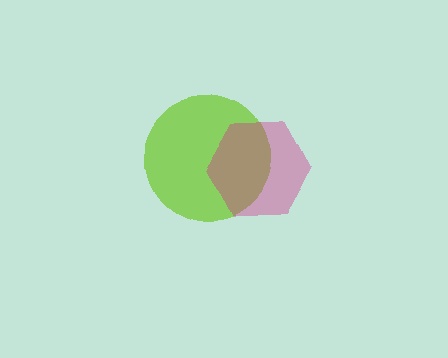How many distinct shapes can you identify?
There are 2 distinct shapes: a lime circle, a magenta hexagon.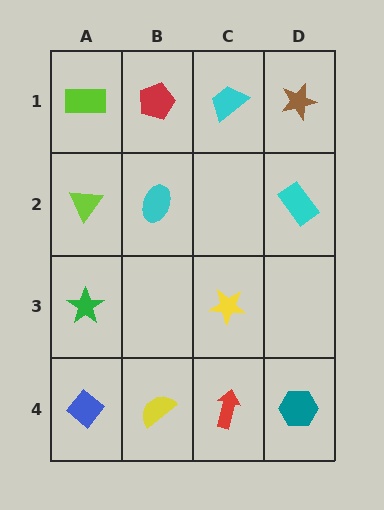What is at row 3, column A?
A green star.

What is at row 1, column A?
A lime rectangle.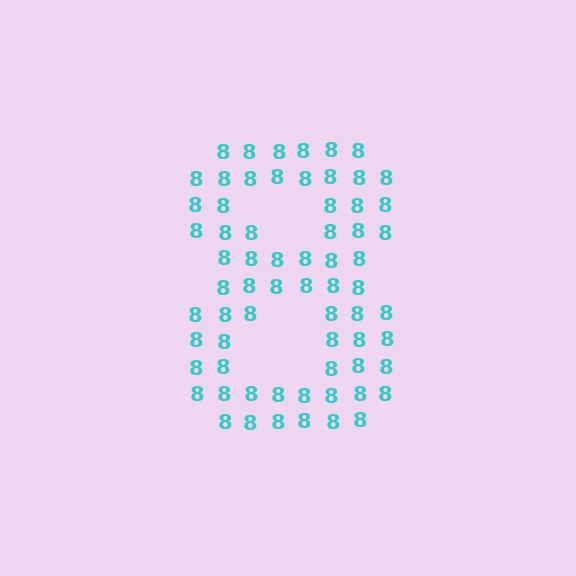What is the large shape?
The large shape is the digit 8.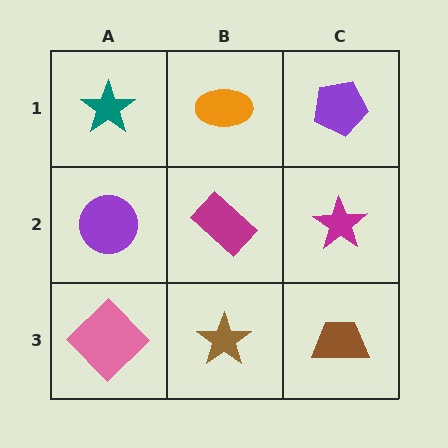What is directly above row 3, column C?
A magenta star.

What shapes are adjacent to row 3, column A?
A purple circle (row 2, column A), a brown star (row 3, column B).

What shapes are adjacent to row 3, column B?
A magenta rectangle (row 2, column B), a pink diamond (row 3, column A), a brown trapezoid (row 3, column C).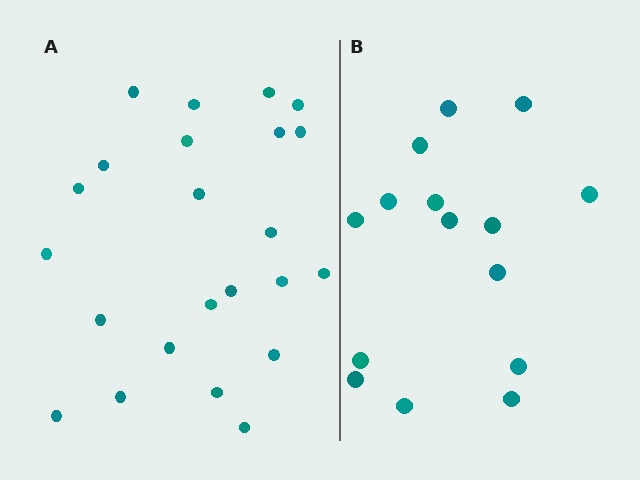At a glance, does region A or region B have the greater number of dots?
Region A (the left region) has more dots.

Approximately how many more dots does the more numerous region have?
Region A has roughly 8 or so more dots than region B.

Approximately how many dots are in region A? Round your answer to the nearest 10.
About 20 dots. (The exact count is 23, which rounds to 20.)